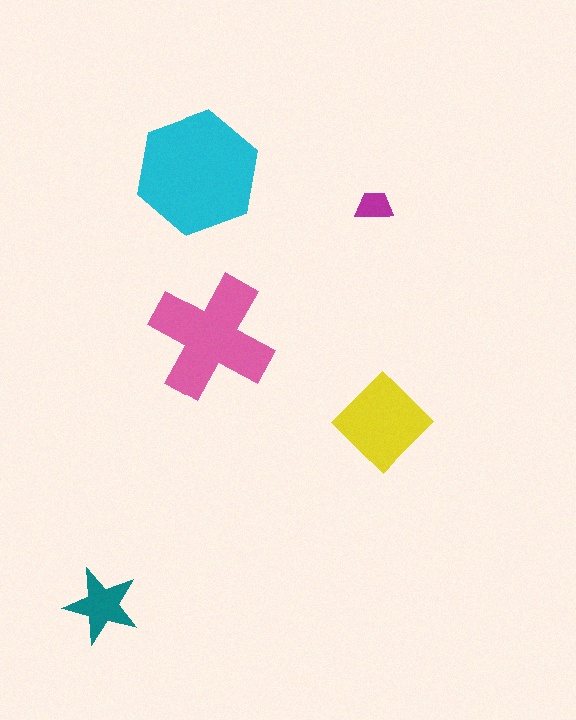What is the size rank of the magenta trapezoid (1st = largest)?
5th.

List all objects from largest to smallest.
The cyan hexagon, the pink cross, the yellow diamond, the teal star, the magenta trapezoid.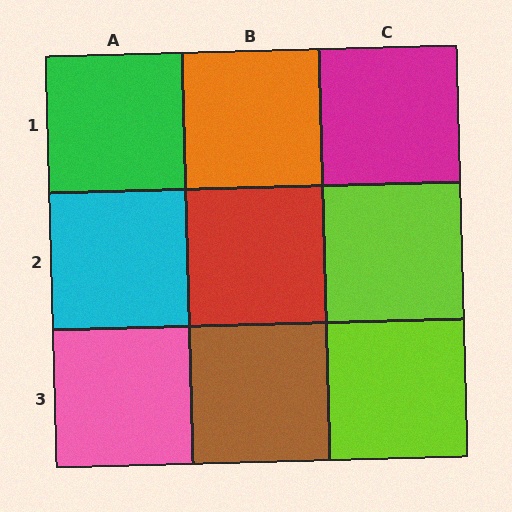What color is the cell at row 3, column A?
Pink.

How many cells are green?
1 cell is green.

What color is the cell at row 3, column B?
Brown.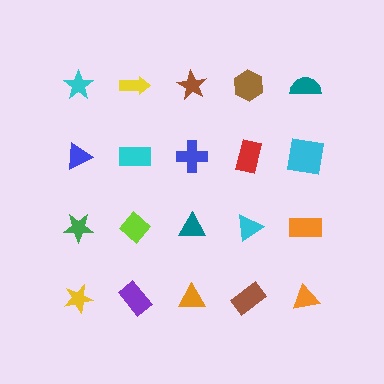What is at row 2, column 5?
A cyan square.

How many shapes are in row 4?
5 shapes.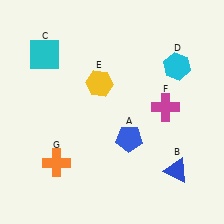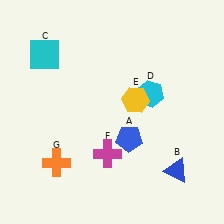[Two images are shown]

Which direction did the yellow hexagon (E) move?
The yellow hexagon (E) moved right.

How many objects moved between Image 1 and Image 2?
3 objects moved between the two images.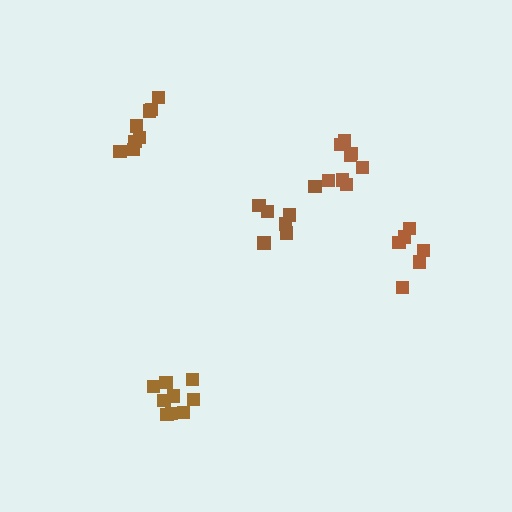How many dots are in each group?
Group 1: 8 dots, Group 2: 8 dots, Group 3: 7 dots, Group 4: 10 dots, Group 5: 6 dots (39 total).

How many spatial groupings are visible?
There are 5 spatial groupings.